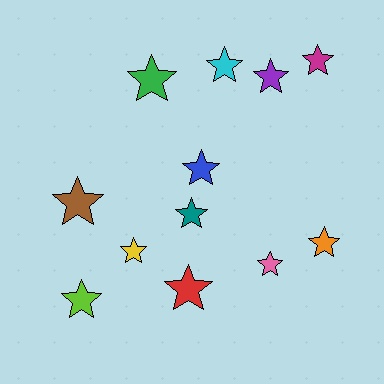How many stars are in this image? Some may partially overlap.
There are 12 stars.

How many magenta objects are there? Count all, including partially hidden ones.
There is 1 magenta object.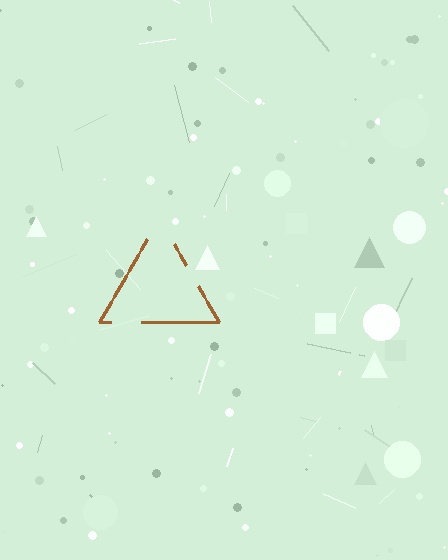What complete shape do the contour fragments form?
The contour fragments form a triangle.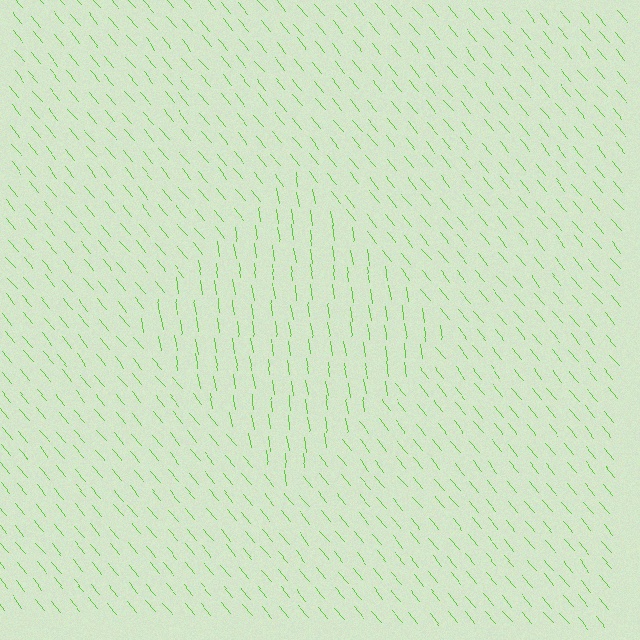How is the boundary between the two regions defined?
The boundary is defined purely by a change in line orientation (approximately 31 degrees difference). All lines are the same color and thickness.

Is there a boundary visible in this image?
Yes, there is a texture boundary formed by a change in line orientation.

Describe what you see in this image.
The image is filled with small lime line segments. A diamond region in the image has lines oriented differently from the surrounding lines, creating a visible texture boundary.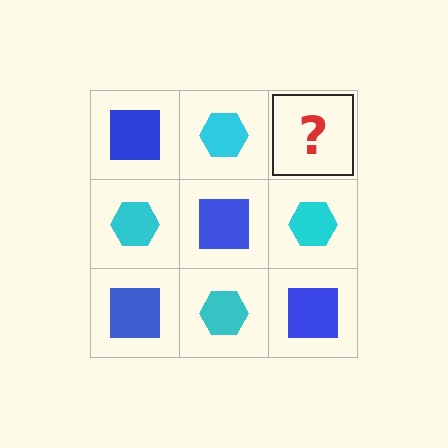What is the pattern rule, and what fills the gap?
The rule is that it alternates blue square and cyan hexagon in a checkerboard pattern. The gap should be filled with a blue square.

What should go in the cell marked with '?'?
The missing cell should contain a blue square.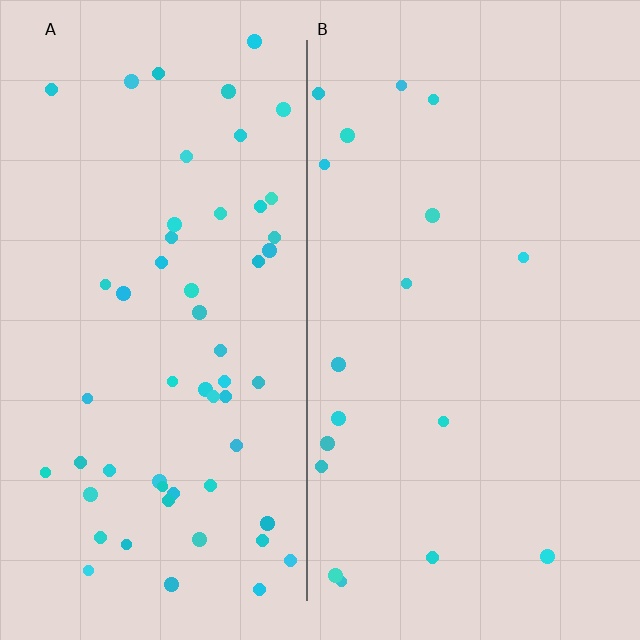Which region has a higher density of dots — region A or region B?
A (the left).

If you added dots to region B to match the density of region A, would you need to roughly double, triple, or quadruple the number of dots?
Approximately triple.